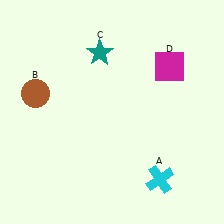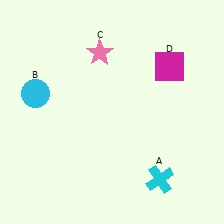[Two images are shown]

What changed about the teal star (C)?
In Image 1, C is teal. In Image 2, it changed to pink.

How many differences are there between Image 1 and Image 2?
There are 2 differences between the two images.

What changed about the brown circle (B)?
In Image 1, B is brown. In Image 2, it changed to cyan.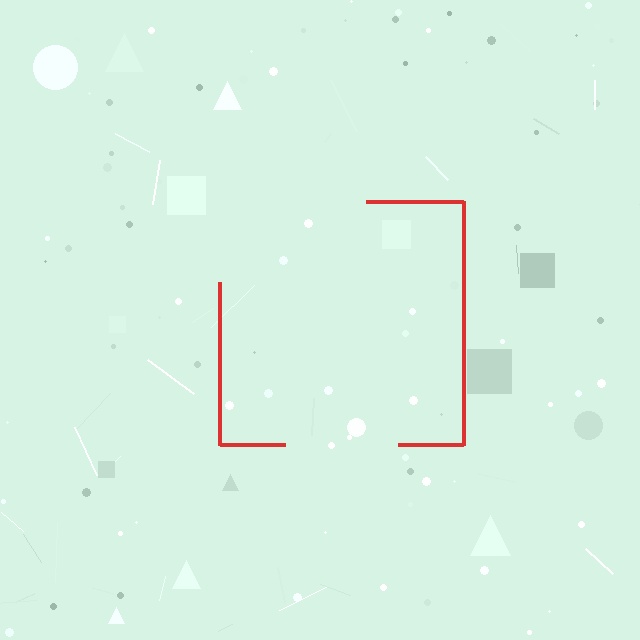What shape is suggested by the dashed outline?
The dashed outline suggests a square.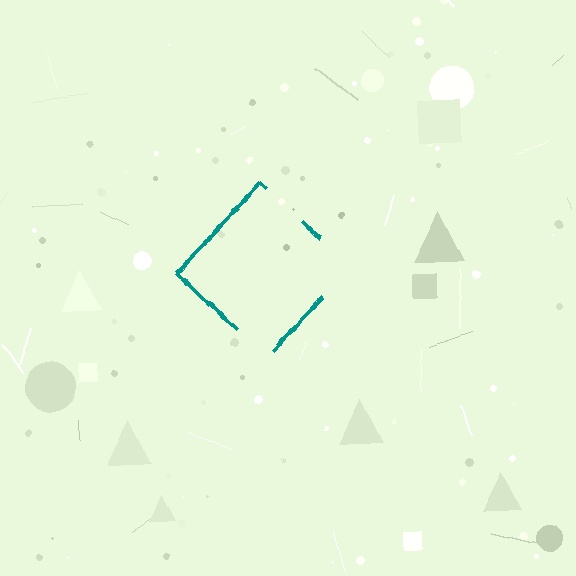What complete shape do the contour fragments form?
The contour fragments form a diamond.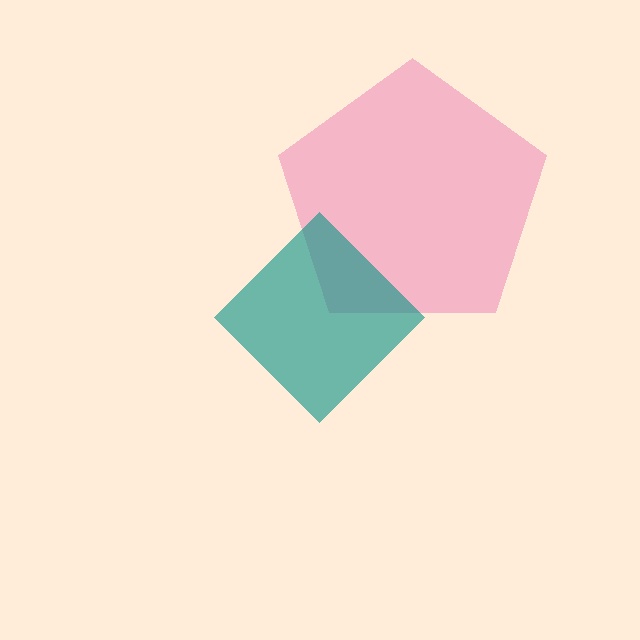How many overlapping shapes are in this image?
There are 2 overlapping shapes in the image.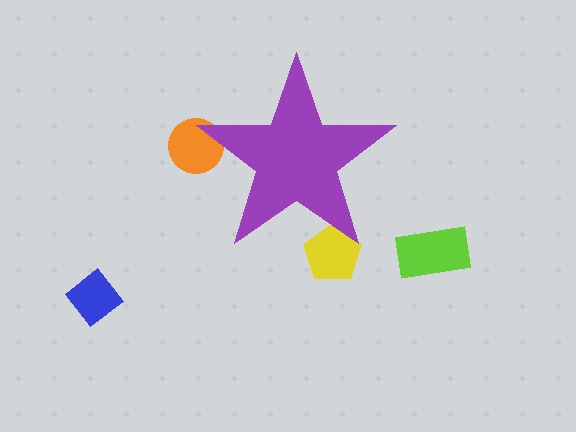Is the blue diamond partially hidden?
No, the blue diamond is fully visible.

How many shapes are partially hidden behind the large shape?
2 shapes are partially hidden.